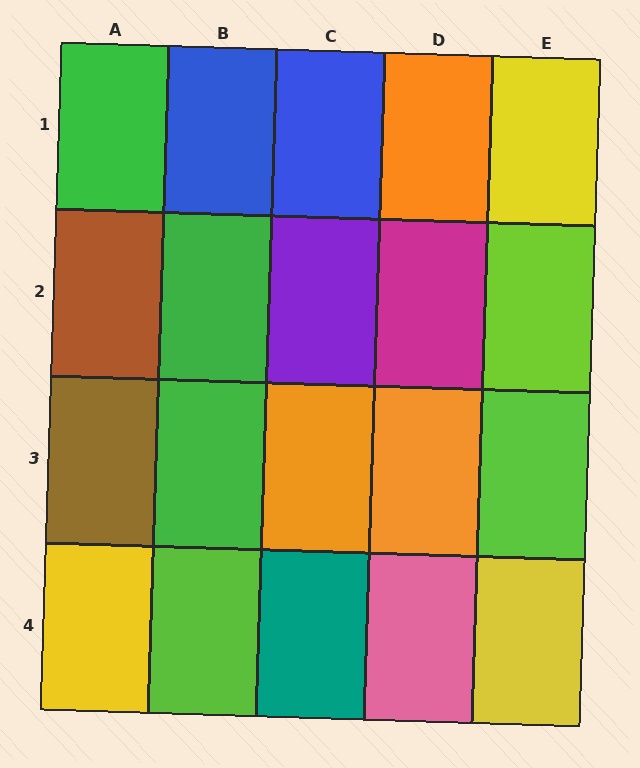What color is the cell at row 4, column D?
Pink.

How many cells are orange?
3 cells are orange.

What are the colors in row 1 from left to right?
Green, blue, blue, orange, yellow.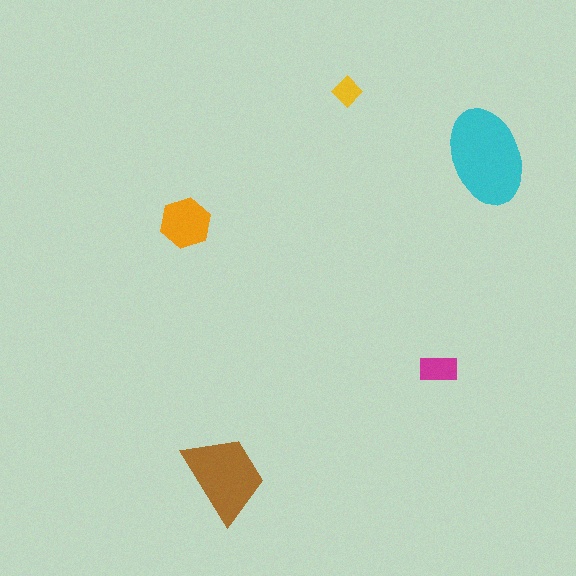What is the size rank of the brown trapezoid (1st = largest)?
2nd.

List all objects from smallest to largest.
The yellow diamond, the magenta rectangle, the orange hexagon, the brown trapezoid, the cyan ellipse.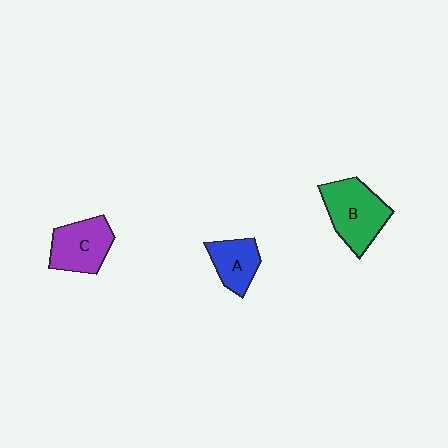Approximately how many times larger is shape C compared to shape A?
Approximately 1.3 times.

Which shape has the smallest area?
Shape A (blue).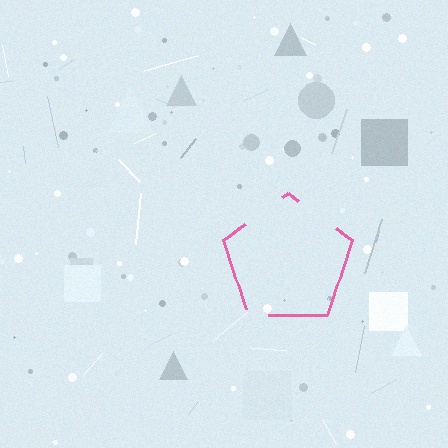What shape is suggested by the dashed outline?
The dashed outline suggests a pentagon.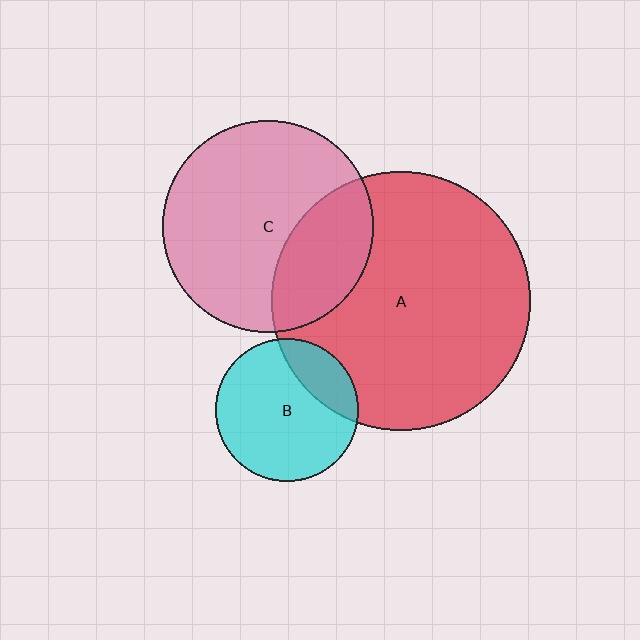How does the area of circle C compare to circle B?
Approximately 2.2 times.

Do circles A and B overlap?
Yes.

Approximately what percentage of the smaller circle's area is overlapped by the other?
Approximately 20%.